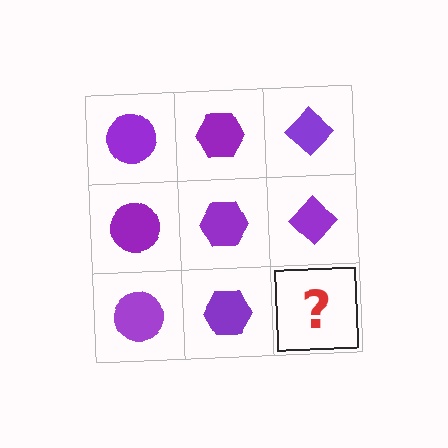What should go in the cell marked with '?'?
The missing cell should contain a purple diamond.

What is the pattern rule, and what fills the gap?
The rule is that each column has a consistent shape. The gap should be filled with a purple diamond.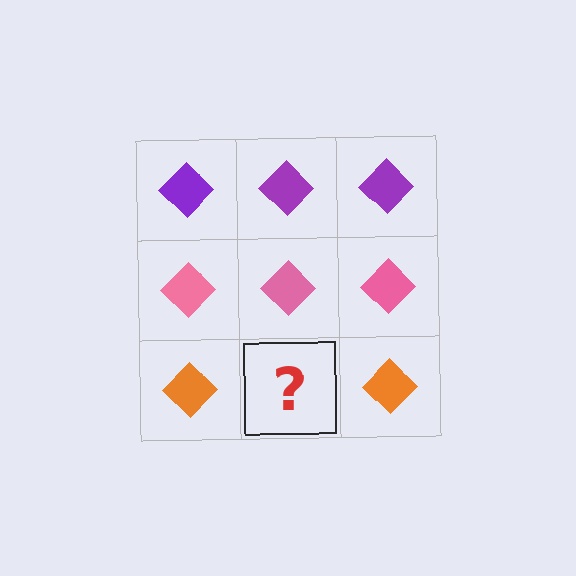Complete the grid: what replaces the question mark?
The question mark should be replaced with an orange diamond.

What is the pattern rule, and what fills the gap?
The rule is that each row has a consistent color. The gap should be filled with an orange diamond.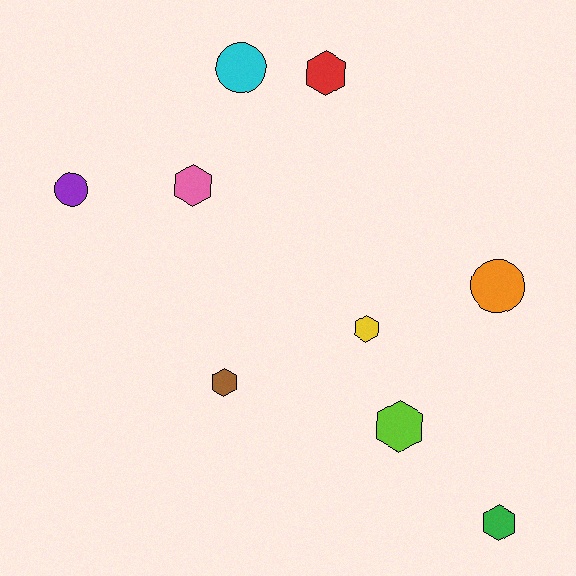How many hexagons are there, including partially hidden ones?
There are 6 hexagons.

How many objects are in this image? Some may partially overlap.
There are 9 objects.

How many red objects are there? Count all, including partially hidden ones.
There is 1 red object.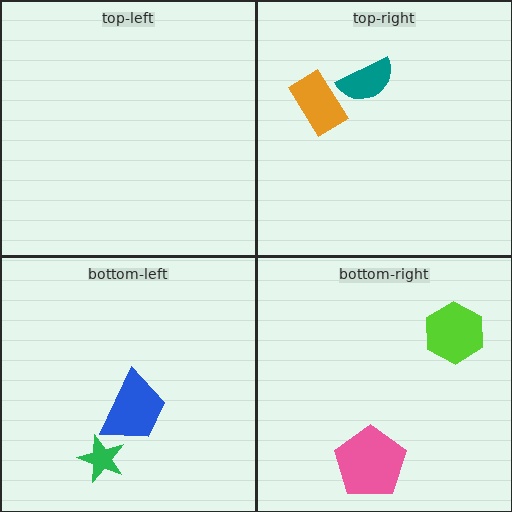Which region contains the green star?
The bottom-left region.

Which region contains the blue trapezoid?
The bottom-left region.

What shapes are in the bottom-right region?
The pink pentagon, the lime hexagon.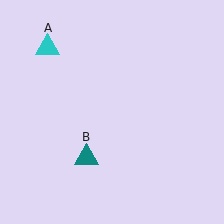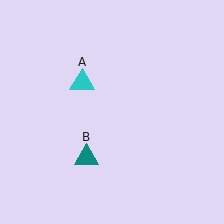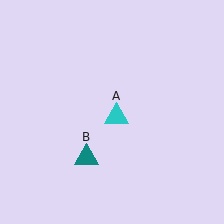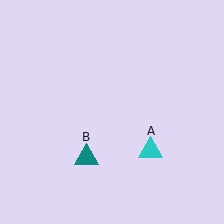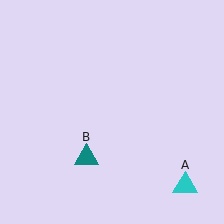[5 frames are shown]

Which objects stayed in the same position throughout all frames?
Teal triangle (object B) remained stationary.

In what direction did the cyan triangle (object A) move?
The cyan triangle (object A) moved down and to the right.